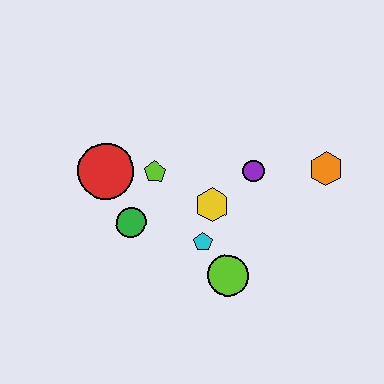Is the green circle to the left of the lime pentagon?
Yes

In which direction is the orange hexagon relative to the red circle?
The orange hexagon is to the right of the red circle.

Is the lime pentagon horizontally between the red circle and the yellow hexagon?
Yes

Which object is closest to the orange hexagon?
The purple circle is closest to the orange hexagon.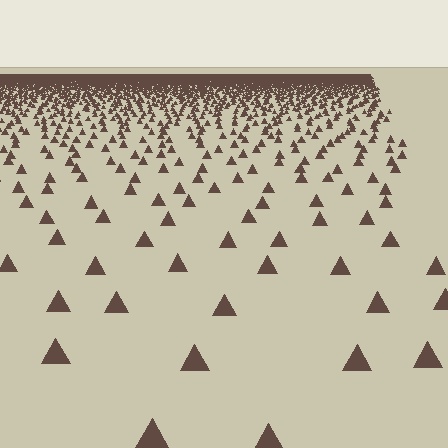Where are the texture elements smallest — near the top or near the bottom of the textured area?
Near the top.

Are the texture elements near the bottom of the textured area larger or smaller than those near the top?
Larger. Near the bottom, elements are closer to the viewer and appear at a bigger on-screen size.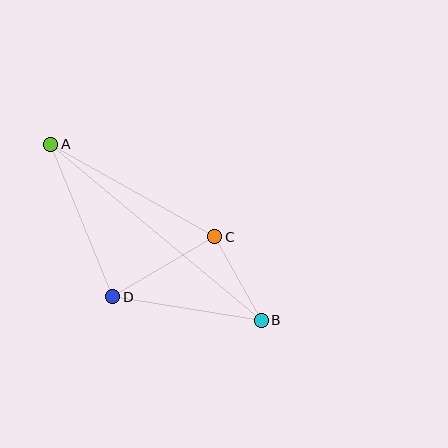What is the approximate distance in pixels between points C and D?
The distance between C and D is approximately 118 pixels.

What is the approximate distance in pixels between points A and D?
The distance between A and D is approximately 165 pixels.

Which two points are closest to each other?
Points B and C are closest to each other.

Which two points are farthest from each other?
Points A and B are farthest from each other.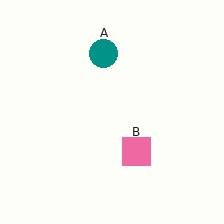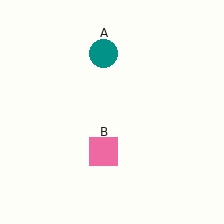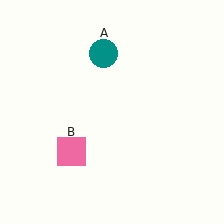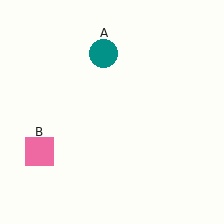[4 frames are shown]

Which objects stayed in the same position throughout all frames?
Teal circle (object A) remained stationary.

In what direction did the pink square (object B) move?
The pink square (object B) moved left.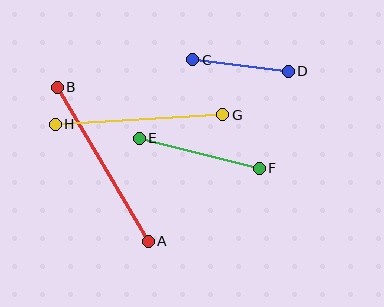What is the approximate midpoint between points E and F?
The midpoint is at approximately (199, 153) pixels.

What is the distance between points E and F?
The distance is approximately 123 pixels.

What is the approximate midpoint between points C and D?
The midpoint is at approximately (240, 65) pixels.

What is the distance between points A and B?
The distance is approximately 179 pixels.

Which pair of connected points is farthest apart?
Points A and B are farthest apart.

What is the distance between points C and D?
The distance is approximately 96 pixels.